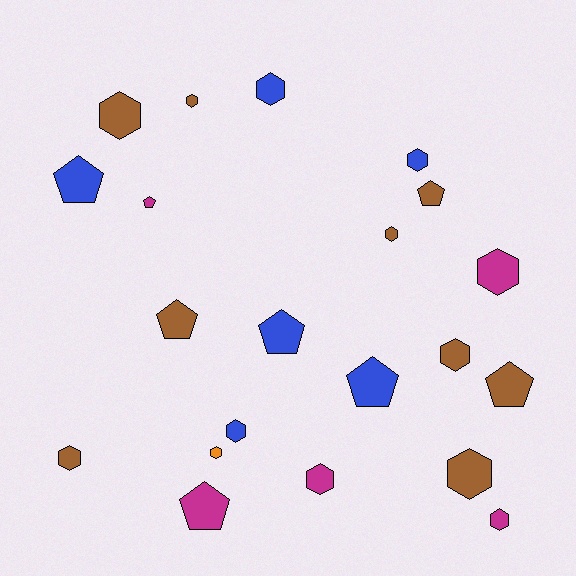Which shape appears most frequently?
Hexagon, with 13 objects.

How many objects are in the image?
There are 21 objects.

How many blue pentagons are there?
There are 3 blue pentagons.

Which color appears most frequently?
Brown, with 9 objects.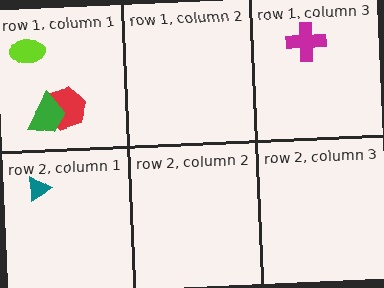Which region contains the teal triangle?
The row 2, column 1 region.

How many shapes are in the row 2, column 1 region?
1.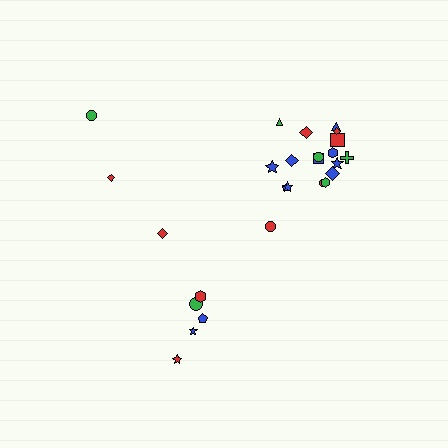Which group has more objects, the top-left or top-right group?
The top-right group.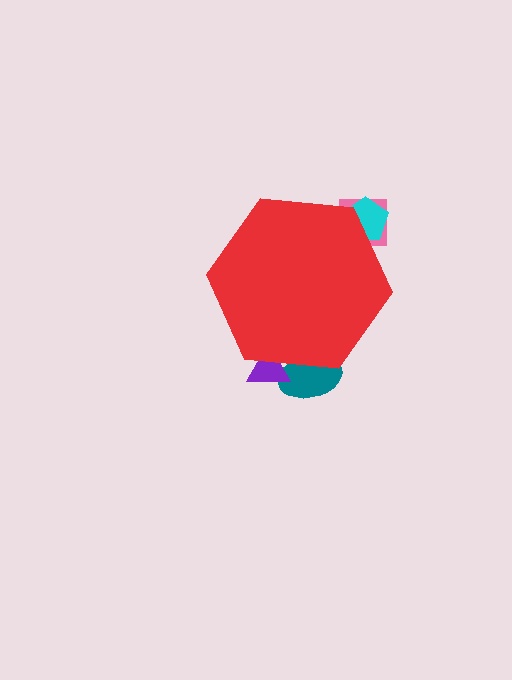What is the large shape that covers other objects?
A red hexagon.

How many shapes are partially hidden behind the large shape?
4 shapes are partially hidden.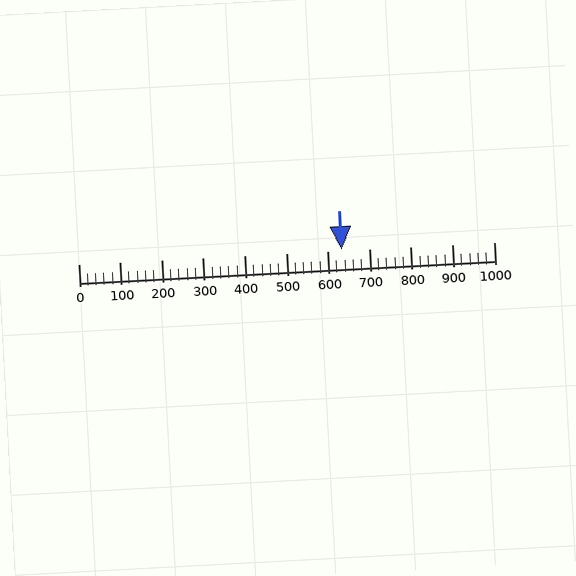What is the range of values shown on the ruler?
The ruler shows values from 0 to 1000.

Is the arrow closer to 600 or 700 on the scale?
The arrow is closer to 600.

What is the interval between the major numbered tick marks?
The major tick marks are spaced 100 units apart.